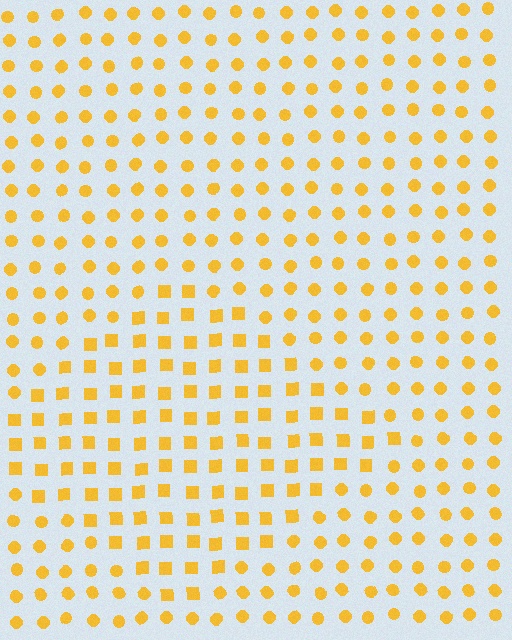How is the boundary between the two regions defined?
The boundary is defined by a change in element shape: squares inside vs. circles outside. All elements share the same color and spacing.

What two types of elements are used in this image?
The image uses squares inside the diamond region and circles outside it.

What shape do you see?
I see a diamond.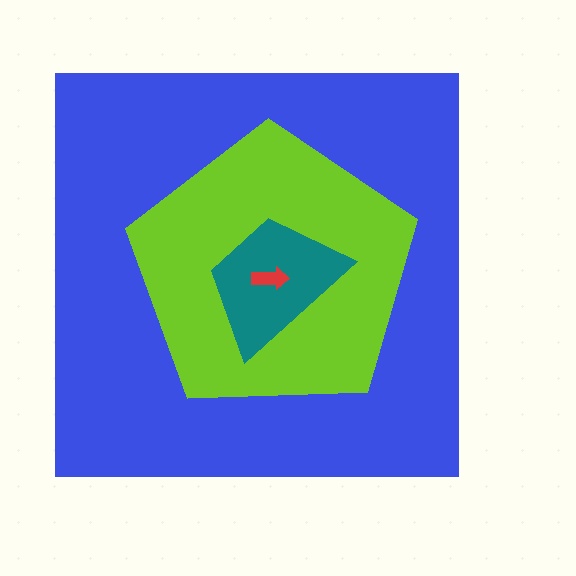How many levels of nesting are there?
4.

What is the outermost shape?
The blue square.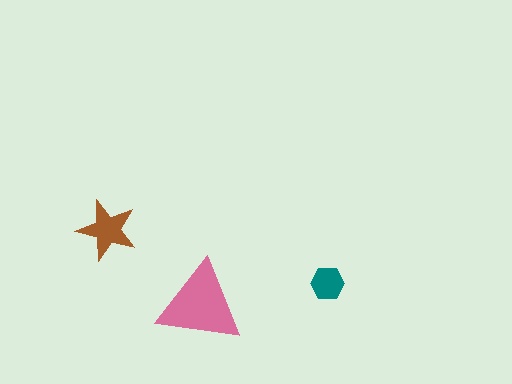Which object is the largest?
The pink triangle.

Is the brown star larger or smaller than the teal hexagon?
Larger.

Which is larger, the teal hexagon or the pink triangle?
The pink triangle.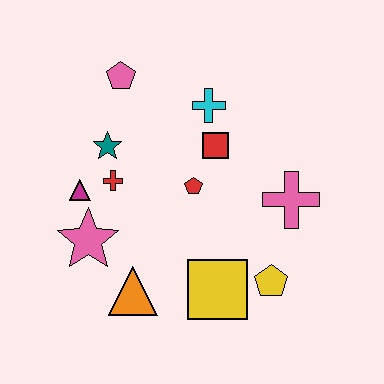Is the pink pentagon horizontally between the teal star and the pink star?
No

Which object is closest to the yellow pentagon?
The yellow square is closest to the yellow pentagon.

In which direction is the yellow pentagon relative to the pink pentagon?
The yellow pentagon is below the pink pentagon.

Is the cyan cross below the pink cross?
No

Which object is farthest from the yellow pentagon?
The pink pentagon is farthest from the yellow pentagon.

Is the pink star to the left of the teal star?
Yes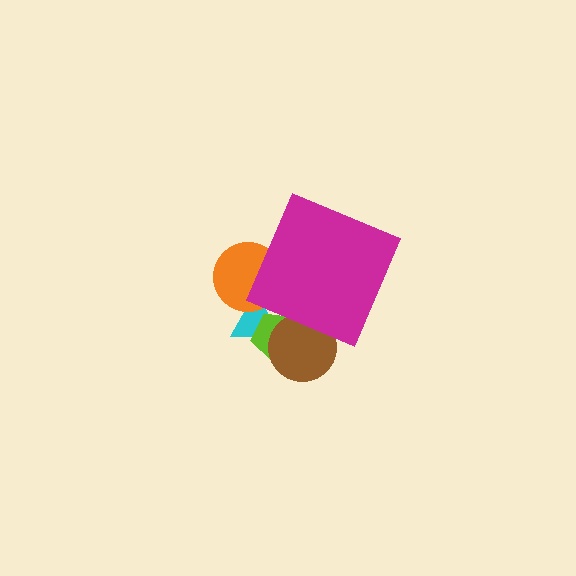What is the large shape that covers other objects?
A magenta diamond.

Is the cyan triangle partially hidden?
Yes, the cyan triangle is partially hidden behind the magenta diamond.